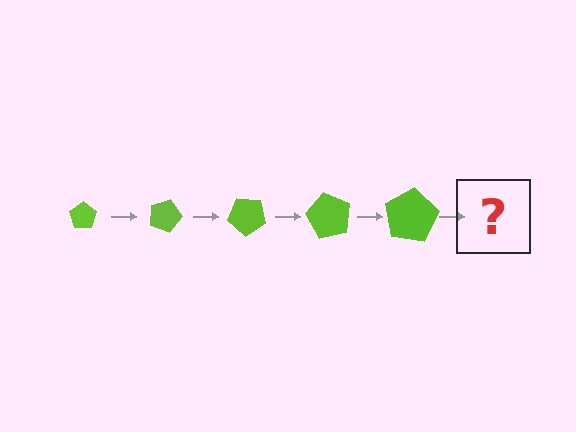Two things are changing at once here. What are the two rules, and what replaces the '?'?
The two rules are that the pentagon grows larger each step and it rotates 20 degrees each step. The '?' should be a pentagon, larger than the previous one and rotated 100 degrees from the start.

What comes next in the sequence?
The next element should be a pentagon, larger than the previous one and rotated 100 degrees from the start.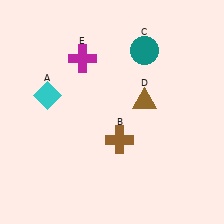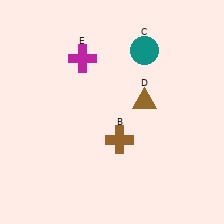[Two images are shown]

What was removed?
The cyan diamond (A) was removed in Image 2.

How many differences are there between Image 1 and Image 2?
There is 1 difference between the two images.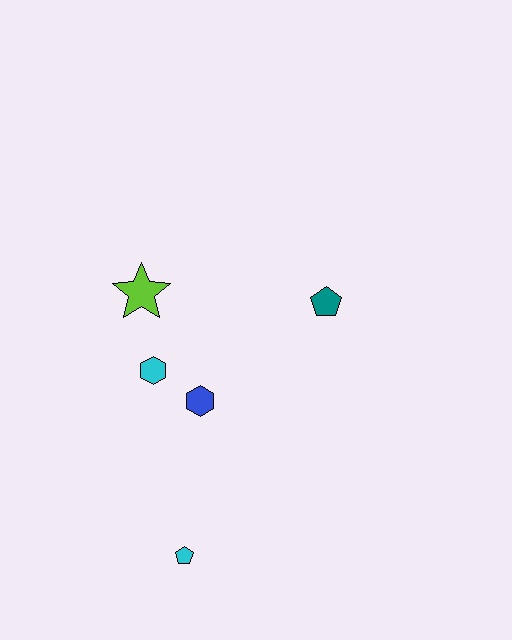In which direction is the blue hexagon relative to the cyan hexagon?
The blue hexagon is to the right of the cyan hexagon.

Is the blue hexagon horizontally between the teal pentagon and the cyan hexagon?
Yes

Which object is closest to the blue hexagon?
The cyan hexagon is closest to the blue hexagon.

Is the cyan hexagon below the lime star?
Yes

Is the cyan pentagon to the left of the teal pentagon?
Yes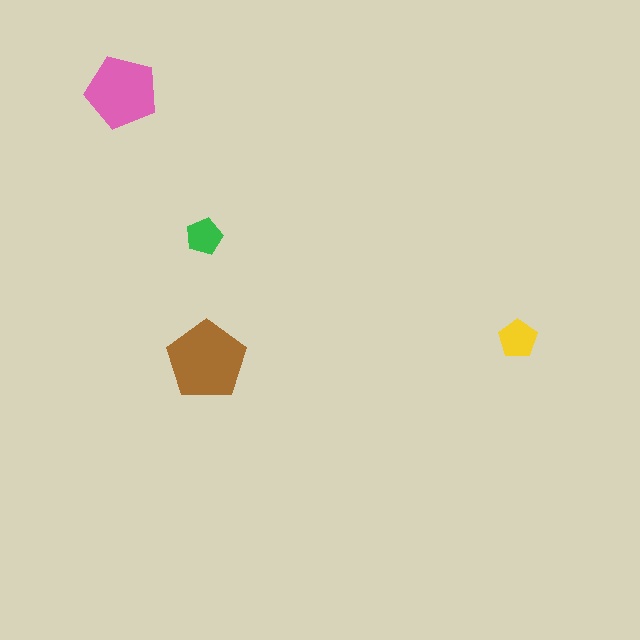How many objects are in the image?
There are 4 objects in the image.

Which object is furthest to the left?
The pink pentagon is leftmost.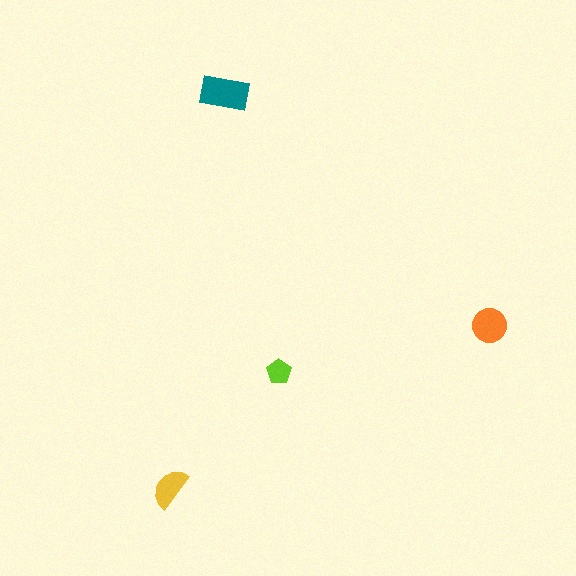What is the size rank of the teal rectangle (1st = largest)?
1st.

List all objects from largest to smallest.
The teal rectangle, the orange circle, the yellow semicircle, the lime pentagon.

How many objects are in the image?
There are 4 objects in the image.